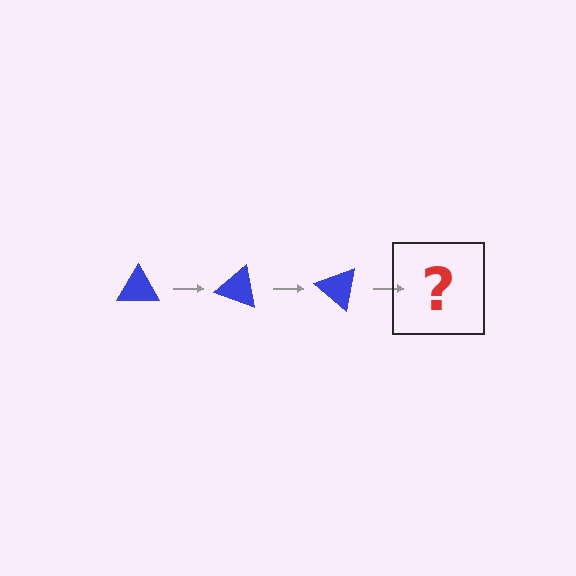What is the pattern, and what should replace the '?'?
The pattern is that the triangle rotates 20 degrees each step. The '?' should be a blue triangle rotated 60 degrees.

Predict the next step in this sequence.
The next step is a blue triangle rotated 60 degrees.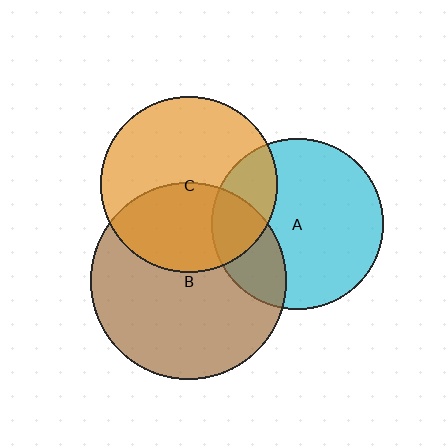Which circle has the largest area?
Circle B (brown).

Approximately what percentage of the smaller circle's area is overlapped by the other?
Approximately 25%.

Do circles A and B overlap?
Yes.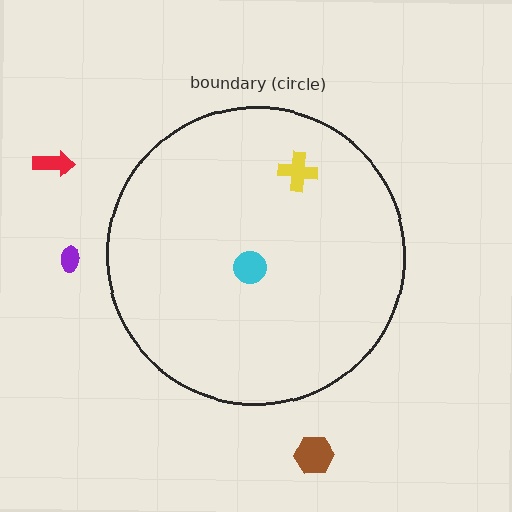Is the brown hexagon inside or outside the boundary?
Outside.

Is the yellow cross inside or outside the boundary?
Inside.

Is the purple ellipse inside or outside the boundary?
Outside.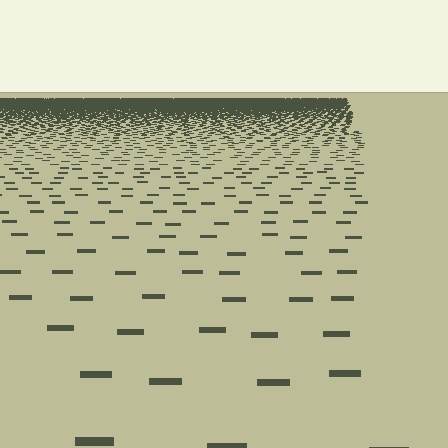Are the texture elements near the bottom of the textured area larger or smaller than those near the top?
Larger. Near the bottom, elements are closer to the viewer and appear at a bigger on-screen size.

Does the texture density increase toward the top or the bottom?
Density increases toward the top.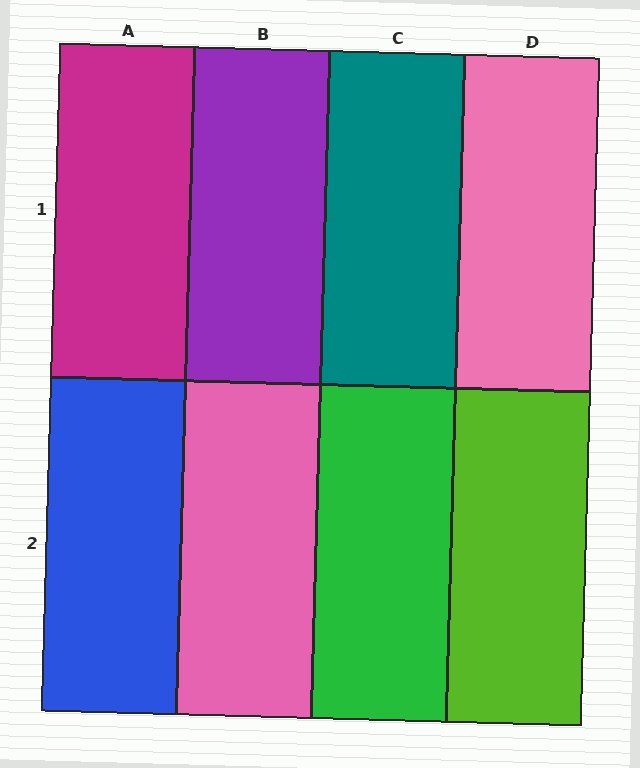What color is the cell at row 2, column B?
Pink.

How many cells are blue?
1 cell is blue.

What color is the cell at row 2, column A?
Blue.